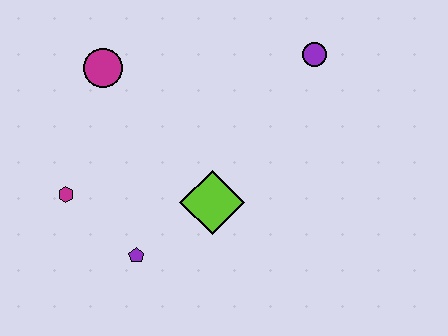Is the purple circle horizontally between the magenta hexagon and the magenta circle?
No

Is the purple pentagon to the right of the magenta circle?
Yes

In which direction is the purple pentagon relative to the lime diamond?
The purple pentagon is to the left of the lime diamond.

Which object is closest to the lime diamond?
The purple pentagon is closest to the lime diamond.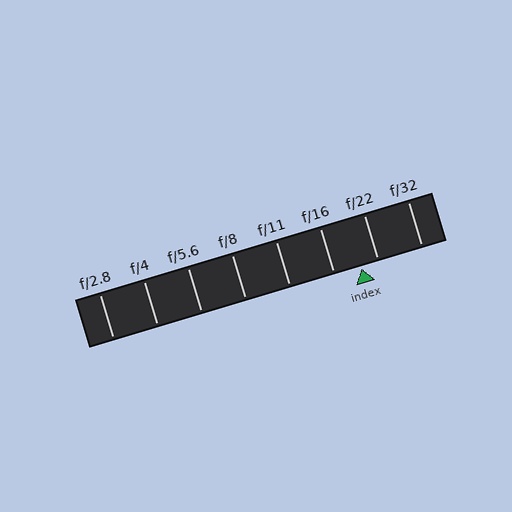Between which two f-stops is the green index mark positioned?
The index mark is between f/16 and f/22.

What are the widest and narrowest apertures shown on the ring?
The widest aperture shown is f/2.8 and the narrowest is f/32.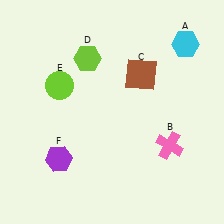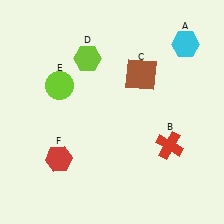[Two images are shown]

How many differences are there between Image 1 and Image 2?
There are 2 differences between the two images.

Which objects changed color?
B changed from pink to red. F changed from purple to red.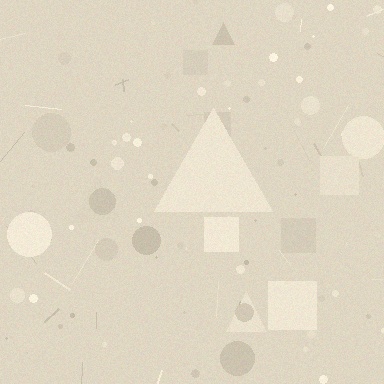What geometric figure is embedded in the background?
A triangle is embedded in the background.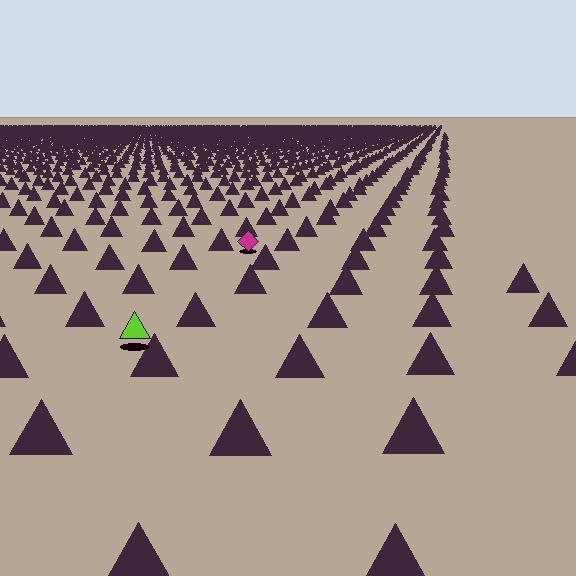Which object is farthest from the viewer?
The magenta diamond is farthest from the viewer. It appears smaller and the ground texture around it is denser.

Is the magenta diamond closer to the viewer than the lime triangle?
No. The lime triangle is closer — you can tell from the texture gradient: the ground texture is coarser near it.